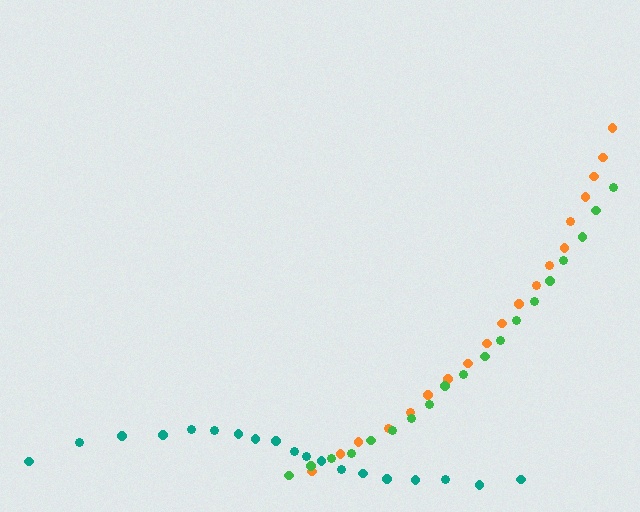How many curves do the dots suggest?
There are 3 distinct paths.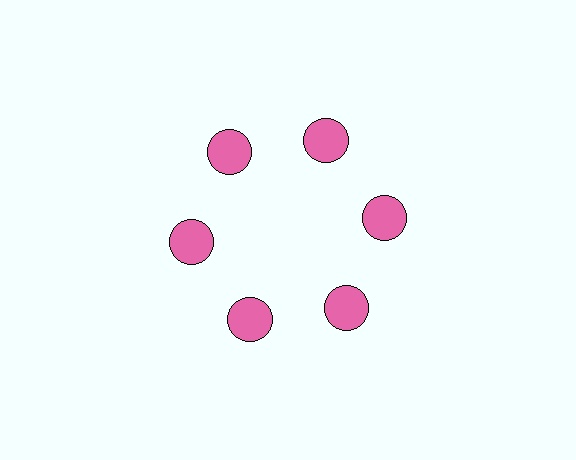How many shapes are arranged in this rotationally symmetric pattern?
There are 6 shapes, arranged in 6 groups of 1.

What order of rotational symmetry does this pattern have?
This pattern has 6-fold rotational symmetry.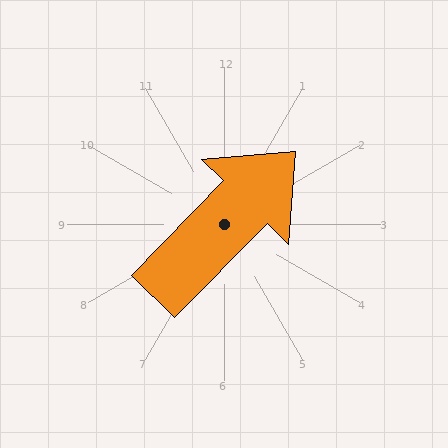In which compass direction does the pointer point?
Northeast.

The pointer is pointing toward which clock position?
Roughly 1 o'clock.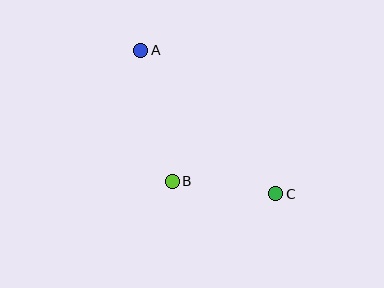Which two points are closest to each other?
Points B and C are closest to each other.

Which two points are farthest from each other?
Points A and C are farthest from each other.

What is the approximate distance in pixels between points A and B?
The distance between A and B is approximately 135 pixels.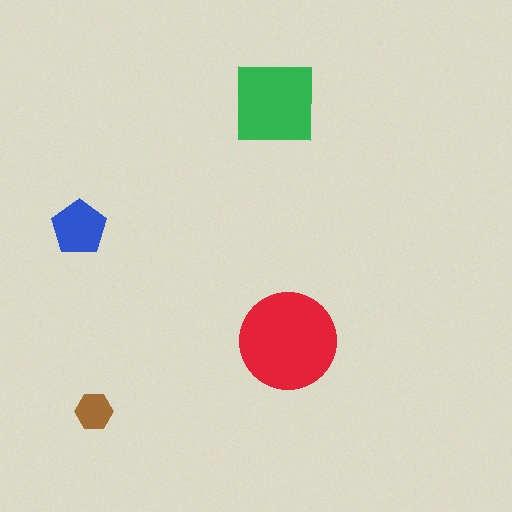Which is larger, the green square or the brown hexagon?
The green square.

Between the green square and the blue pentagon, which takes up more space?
The green square.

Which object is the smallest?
The brown hexagon.